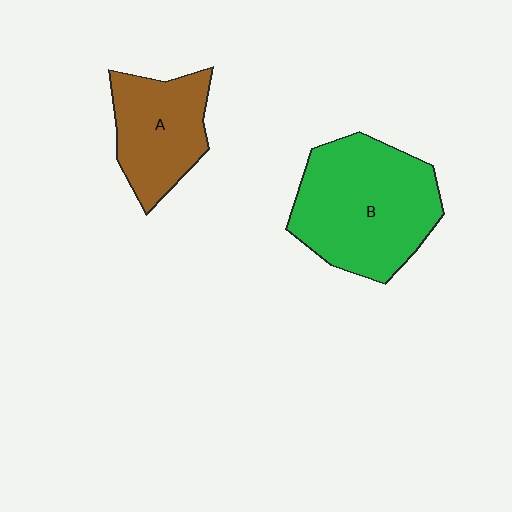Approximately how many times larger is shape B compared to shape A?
Approximately 1.6 times.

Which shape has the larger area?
Shape B (green).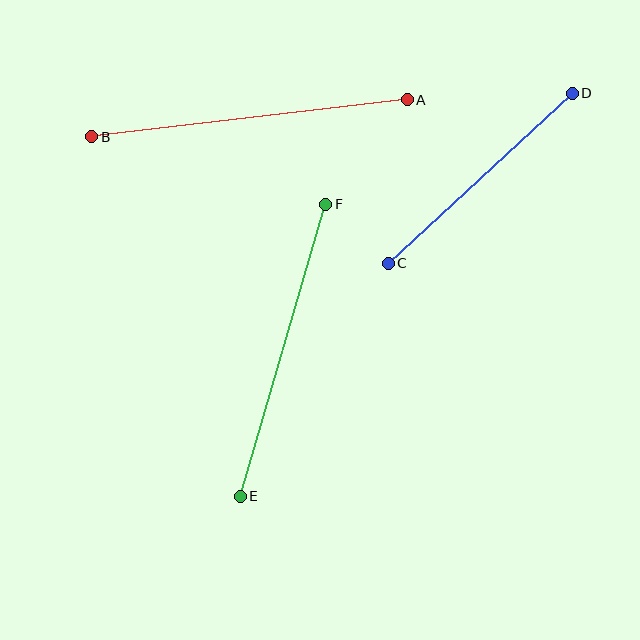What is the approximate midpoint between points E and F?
The midpoint is at approximately (283, 350) pixels.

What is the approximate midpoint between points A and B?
The midpoint is at approximately (249, 118) pixels.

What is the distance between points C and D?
The distance is approximately 250 pixels.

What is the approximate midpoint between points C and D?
The midpoint is at approximately (480, 178) pixels.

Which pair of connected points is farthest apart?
Points A and B are farthest apart.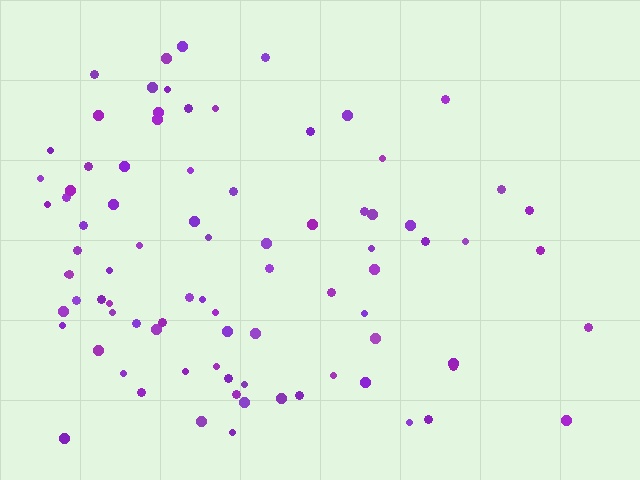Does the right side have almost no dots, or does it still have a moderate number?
Still a moderate number, just noticeably fewer than the left.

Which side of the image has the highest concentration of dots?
The left.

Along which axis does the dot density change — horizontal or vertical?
Horizontal.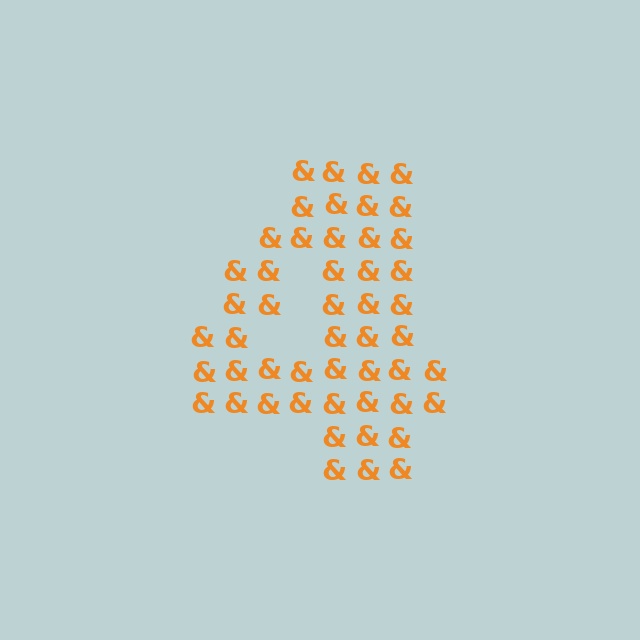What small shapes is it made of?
It is made of small ampersands.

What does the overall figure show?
The overall figure shows the digit 4.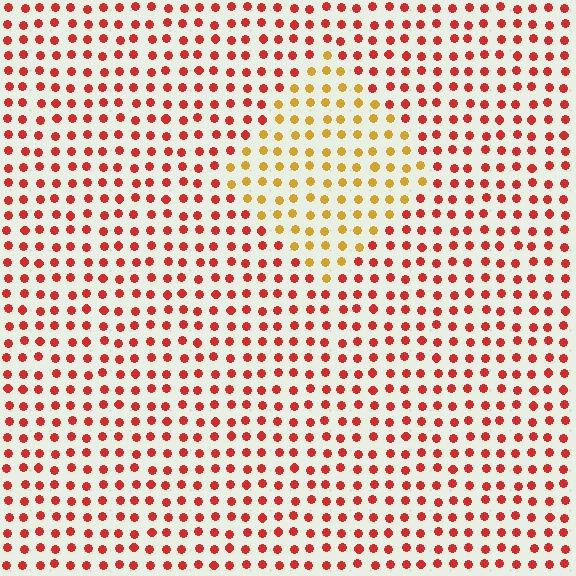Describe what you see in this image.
The image is filled with small red elements in a uniform arrangement. A diamond-shaped region is visible where the elements are tinted to a slightly different hue, forming a subtle color boundary.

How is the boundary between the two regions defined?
The boundary is defined purely by a slight shift in hue (about 44 degrees). Spacing, size, and orientation are identical on both sides.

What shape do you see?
I see a diamond.